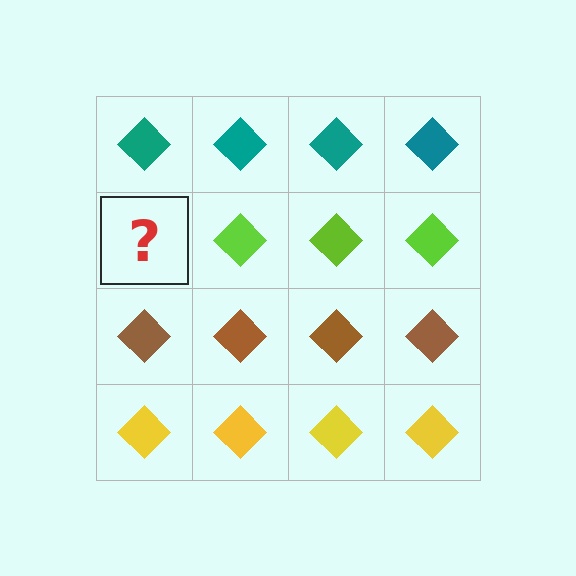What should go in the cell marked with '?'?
The missing cell should contain a lime diamond.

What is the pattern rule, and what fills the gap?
The rule is that each row has a consistent color. The gap should be filled with a lime diamond.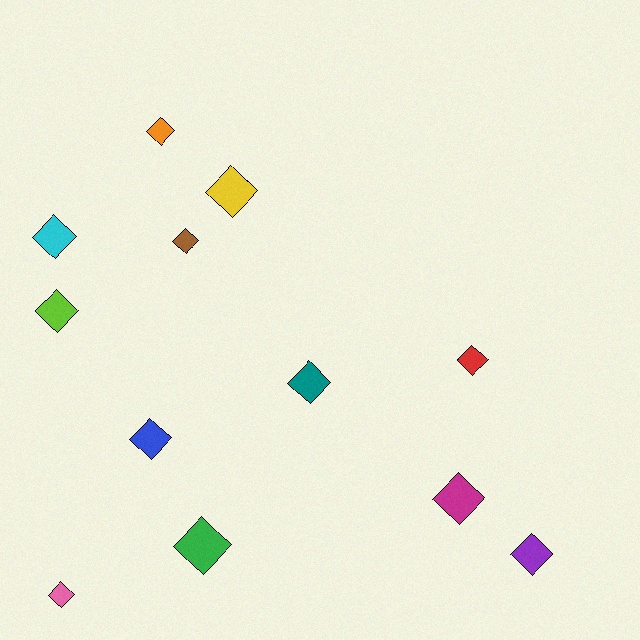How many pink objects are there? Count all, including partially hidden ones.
There is 1 pink object.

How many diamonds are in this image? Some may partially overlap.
There are 12 diamonds.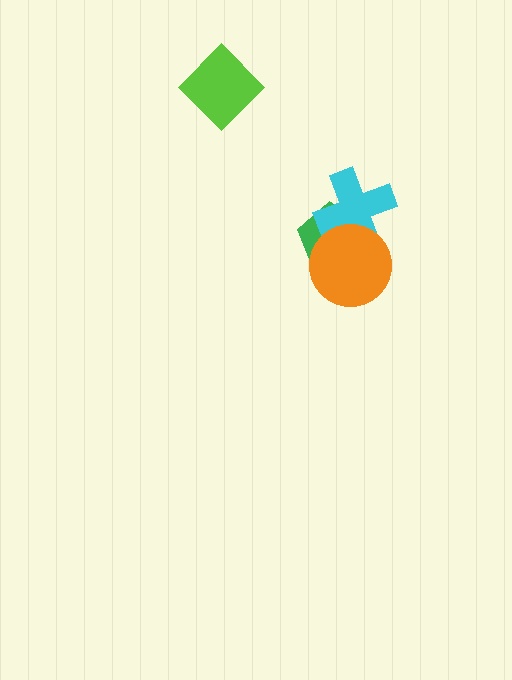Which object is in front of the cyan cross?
The orange circle is in front of the cyan cross.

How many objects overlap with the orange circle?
2 objects overlap with the orange circle.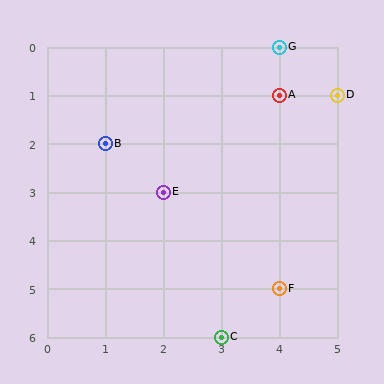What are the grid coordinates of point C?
Point C is at grid coordinates (3, 6).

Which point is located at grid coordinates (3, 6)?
Point C is at (3, 6).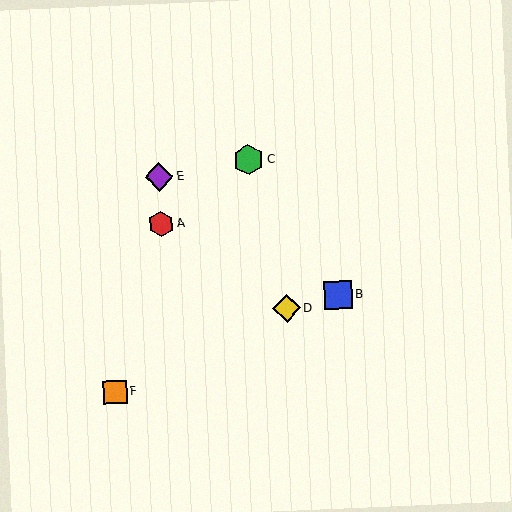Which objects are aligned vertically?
Objects A, E are aligned vertically.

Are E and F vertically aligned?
No, E is at x≈159 and F is at x≈115.